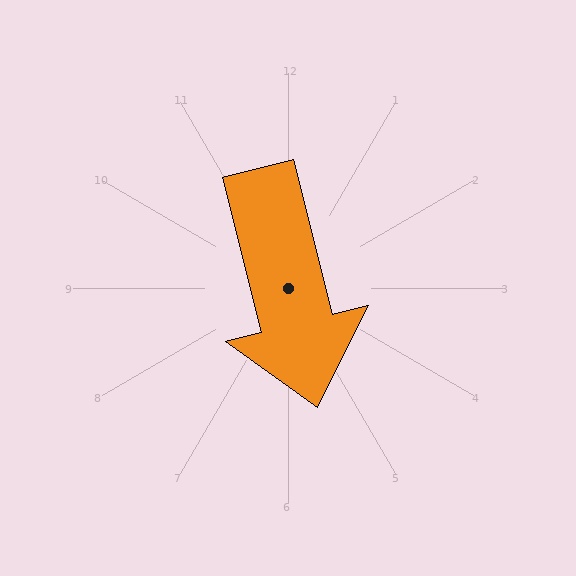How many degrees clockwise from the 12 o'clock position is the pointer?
Approximately 166 degrees.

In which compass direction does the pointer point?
South.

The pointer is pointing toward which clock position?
Roughly 6 o'clock.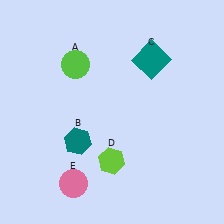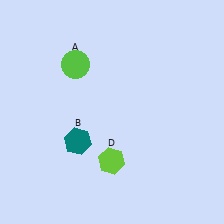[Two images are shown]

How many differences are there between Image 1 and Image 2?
There are 2 differences between the two images.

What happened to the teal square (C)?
The teal square (C) was removed in Image 2. It was in the top-right area of Image 1.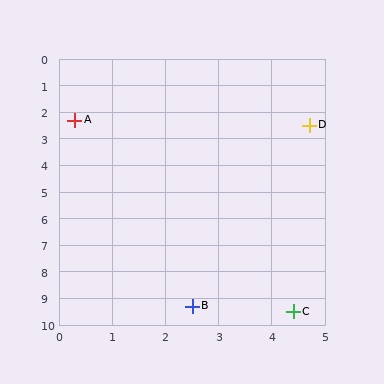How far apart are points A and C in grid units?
Points A and C are about 8.3 grid units apart.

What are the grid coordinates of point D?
Point D is at approximately (4.7, 2.5).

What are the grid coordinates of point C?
Point C is at approximately (4.4, 9.5).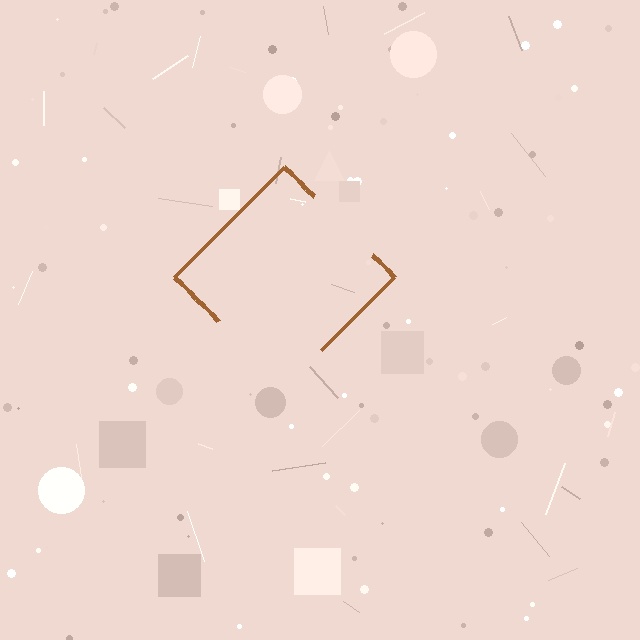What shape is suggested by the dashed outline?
The dashed outline suggests a diamond.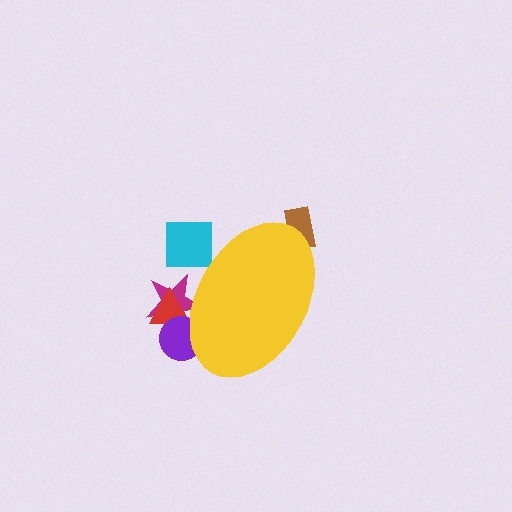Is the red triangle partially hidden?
Yes, the red triangle is partially hidden behind the yellow ellipse.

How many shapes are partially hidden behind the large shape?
5 shapes are partially hidden.